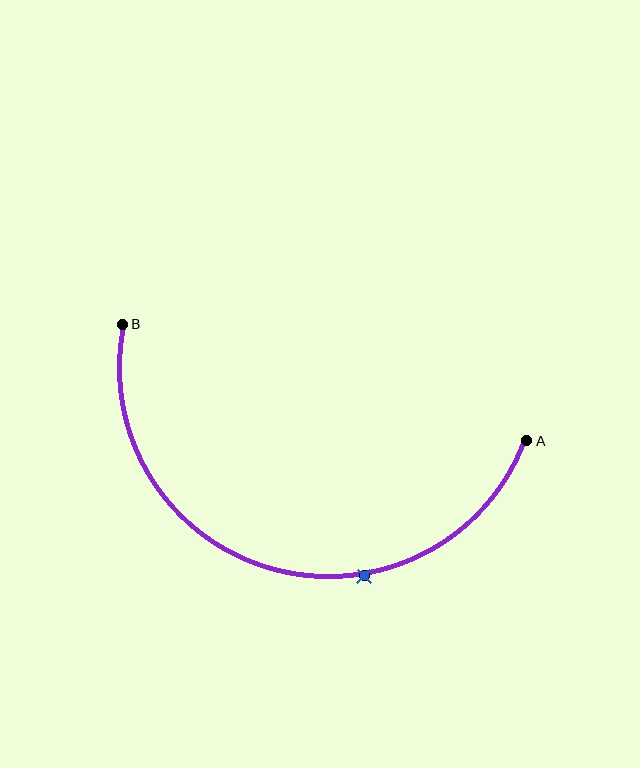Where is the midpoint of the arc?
The arc midpoint is the point on the curve farthest from the straight line joining A and B. It sits below that line.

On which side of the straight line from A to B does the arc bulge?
The arc bulges below the straight line connecting A and B.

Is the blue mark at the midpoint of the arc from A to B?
No. The blue mark lies on the arc but is closer to endpoint A. The arc midpoint would be at the point on the curve equidistant along the arc from both A and B.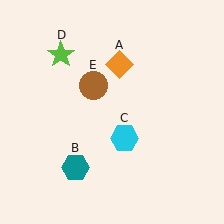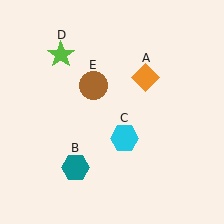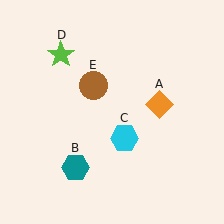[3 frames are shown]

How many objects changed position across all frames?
1 object changed position: orange diamond (object A).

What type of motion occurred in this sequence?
The orange diamond (object A) rotated clockwise around the center of the scene.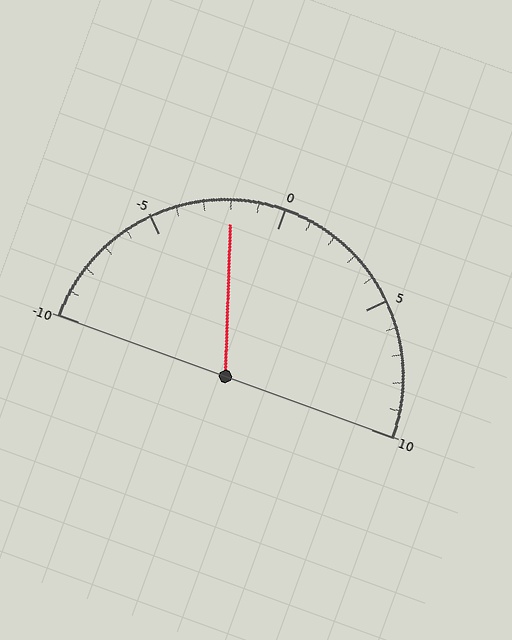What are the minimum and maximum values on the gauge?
The gauge ranges from -10 to 10.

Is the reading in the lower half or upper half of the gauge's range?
The reading is in the lower half of the range (-10 to 10).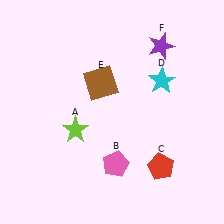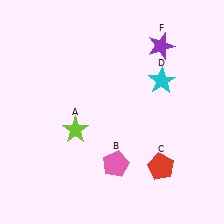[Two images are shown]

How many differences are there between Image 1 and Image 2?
There is 1 difference between the two images.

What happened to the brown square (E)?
The brown square (E) was removed in Image 2. It was in the top-left area of Image 1.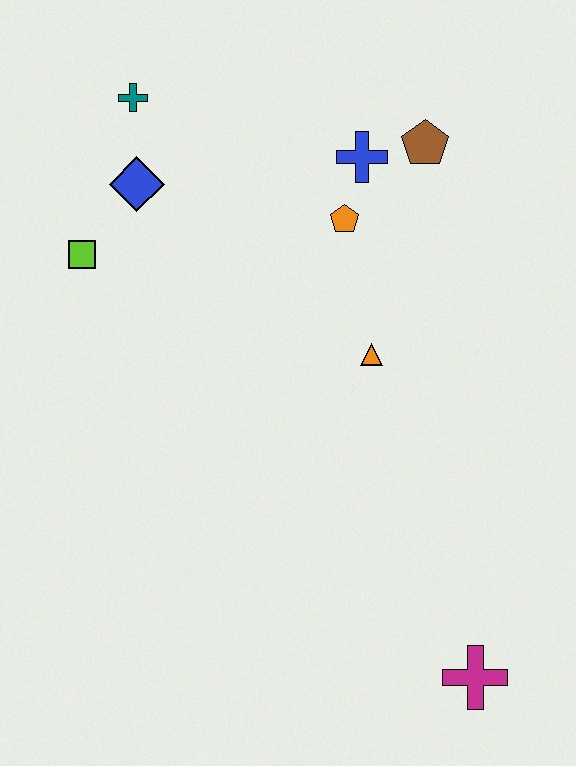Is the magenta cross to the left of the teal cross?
No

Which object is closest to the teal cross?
The blue diamond is closest to the teal cross.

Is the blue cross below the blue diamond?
No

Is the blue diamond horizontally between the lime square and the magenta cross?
Yes